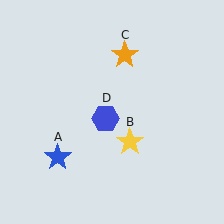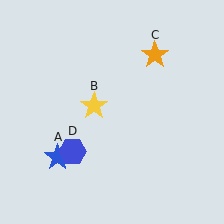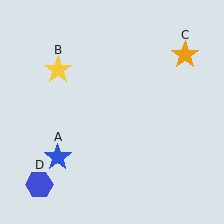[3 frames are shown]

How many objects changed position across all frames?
3 objects changed position: yellow star (object B), orange star (object C), blue hexagon (object D).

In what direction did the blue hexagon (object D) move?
The blue hexagon (object D) moved down and to the left.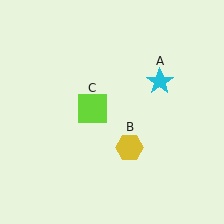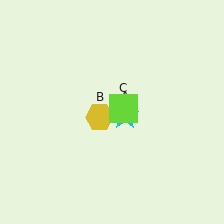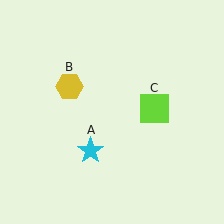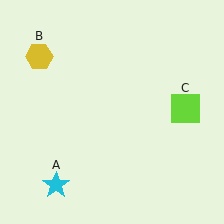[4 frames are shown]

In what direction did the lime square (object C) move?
The lime square (object C) moved right.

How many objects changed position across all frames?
3 objects changed position: cyan star (object A), yellow hexagon (object B), lime square (object C).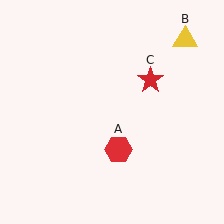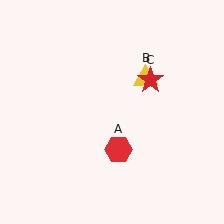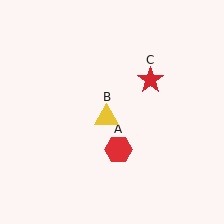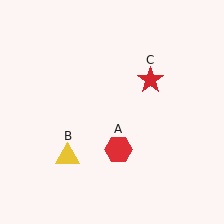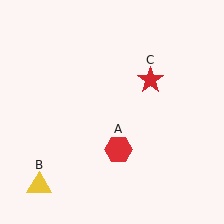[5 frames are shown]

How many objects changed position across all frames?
1 object changed position: yellow triangle (object B).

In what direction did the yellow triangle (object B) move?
The yellow triangle (object B) moved down and to the left.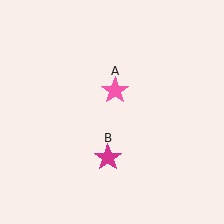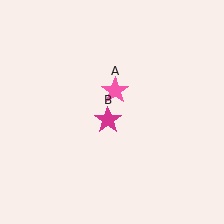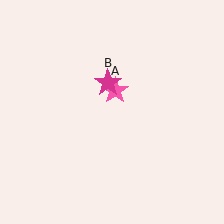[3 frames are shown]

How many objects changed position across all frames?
1 object changed position: magenta star (object B).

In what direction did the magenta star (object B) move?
The magenta star (object B) moved up.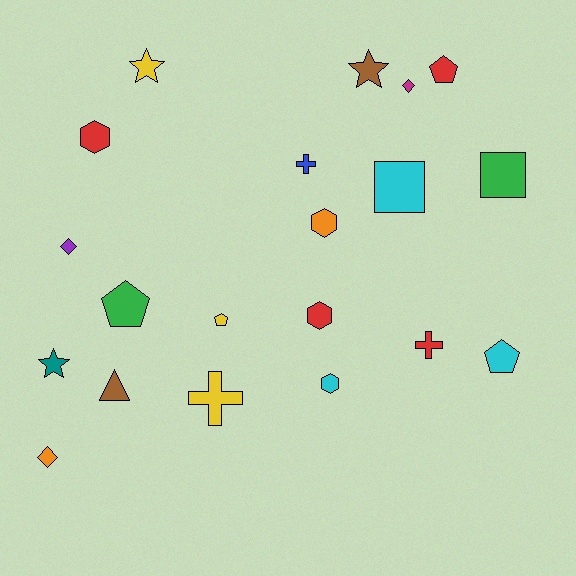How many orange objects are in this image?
There are 2 orange objects.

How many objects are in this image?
There are 20 objects.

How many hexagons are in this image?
There are 4 hexagons.